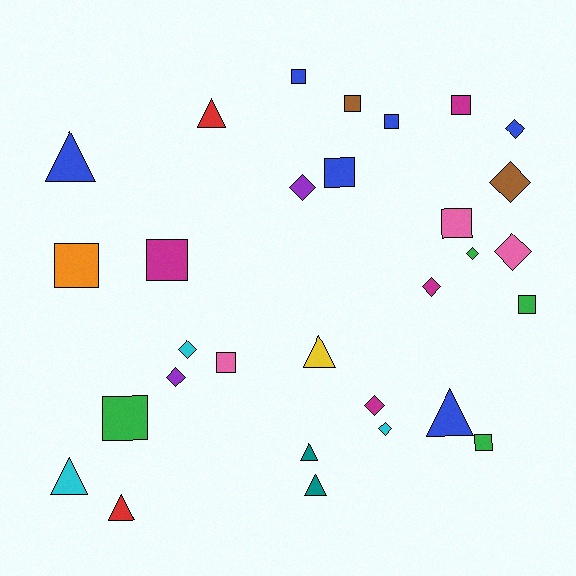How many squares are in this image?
There are 12 squares.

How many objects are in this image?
There are 30 objects.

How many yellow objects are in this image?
There is 1 yellow object.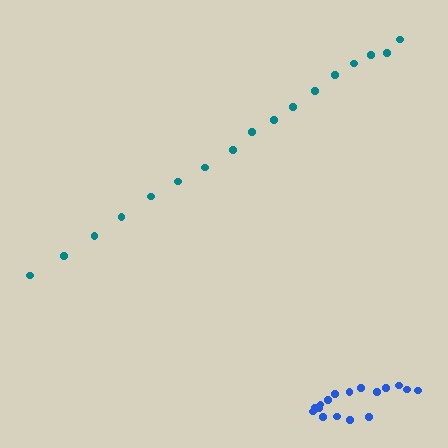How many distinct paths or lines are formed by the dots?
There are 2 distinct paths.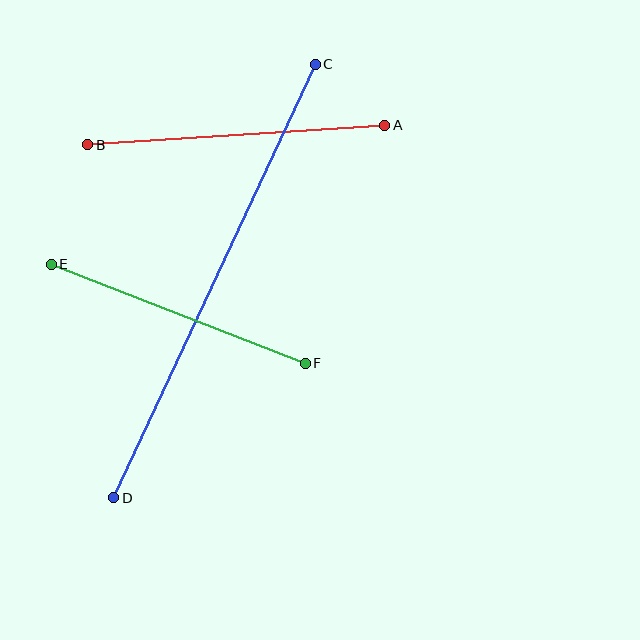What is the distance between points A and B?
The distance is approximately 298 pixels.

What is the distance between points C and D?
The distance is approximately 478 pixels.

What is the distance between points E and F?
The distance is approximately 273 pixels.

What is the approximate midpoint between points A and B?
The midpoint is at approximately (236, 135) pixels.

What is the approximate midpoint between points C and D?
The midpoint is at approximately (214, 281) pixels.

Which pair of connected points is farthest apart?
Points C and D are farthest apart.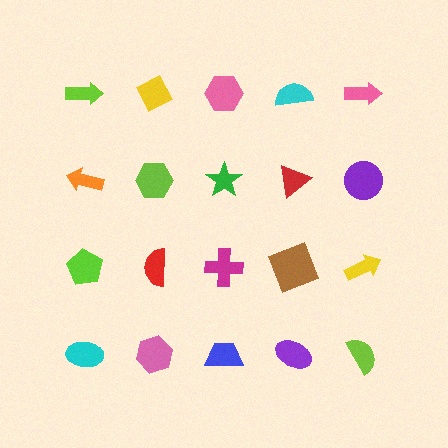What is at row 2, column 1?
An orange arrow.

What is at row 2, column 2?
A lime hexagon.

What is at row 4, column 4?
A purple ellipse.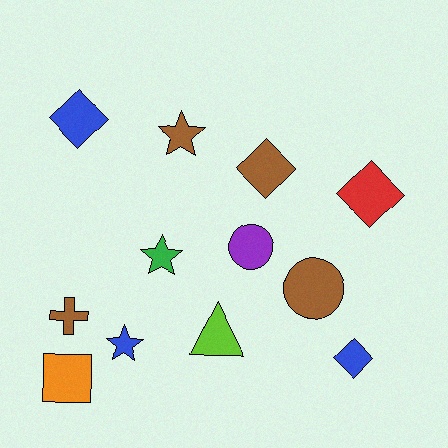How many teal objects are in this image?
There are no teal objects.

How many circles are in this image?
There are 2 circles.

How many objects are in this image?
There are 12 objects.